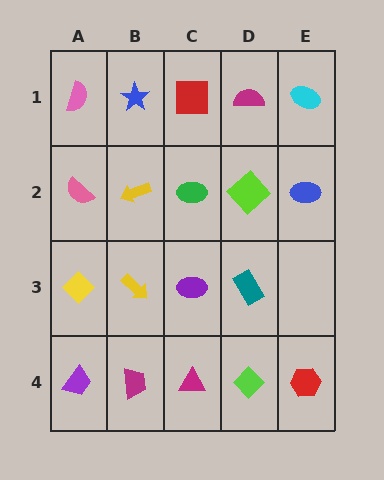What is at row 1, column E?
A cyan ellipse.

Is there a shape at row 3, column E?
No, that cell is empty.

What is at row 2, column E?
A blue ellipse.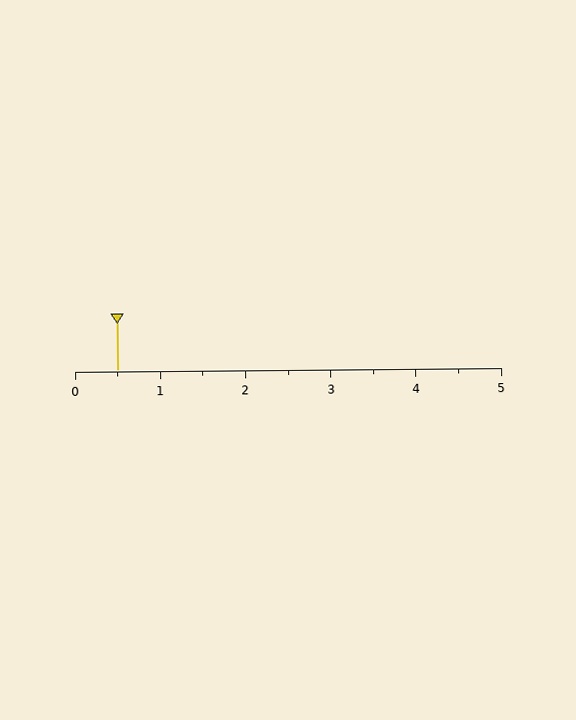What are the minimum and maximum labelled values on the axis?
The axis runs from 0 to 5.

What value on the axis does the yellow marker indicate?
The marker indicates approximately 0.5.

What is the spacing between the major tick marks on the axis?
The major ticks are spaced 1 apart.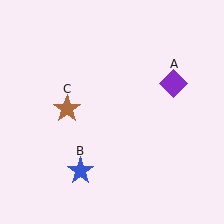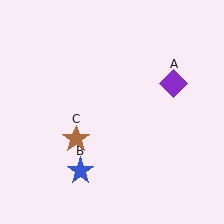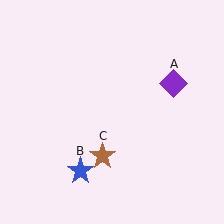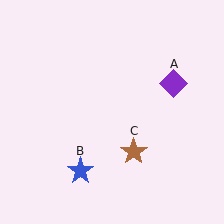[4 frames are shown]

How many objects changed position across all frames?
1 object changed position: brown star (object C).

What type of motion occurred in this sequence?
The brown star (object C) rotated counterclockwise around the center of the scene.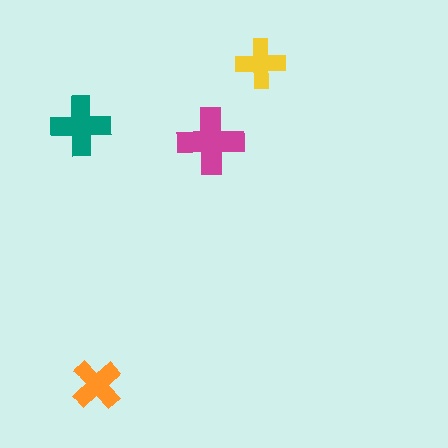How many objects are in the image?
There are 4 objects in the image.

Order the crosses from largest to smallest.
the magenta one, the teal one, the orange one, the yellow one.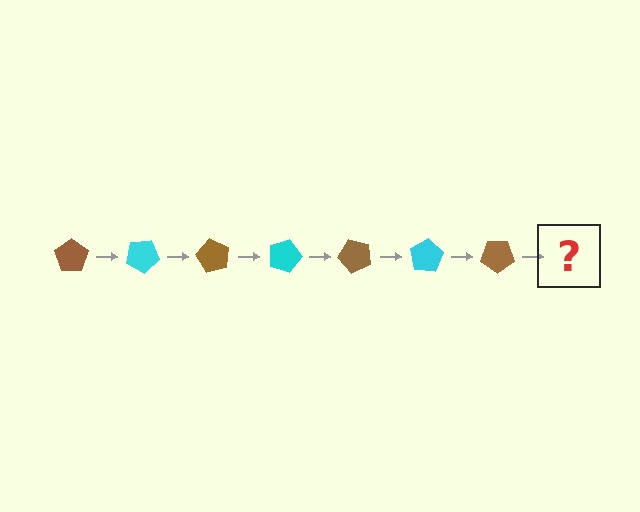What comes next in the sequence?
The next element should be a cyan pentagon, rotated 210 degrees from the start.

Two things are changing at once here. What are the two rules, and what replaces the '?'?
The two rules are that it rotates 30 degrees each step and the color cycles through brown and cyan. The '?' should be a cyan pentagon, rotated 210 degrees from the start.